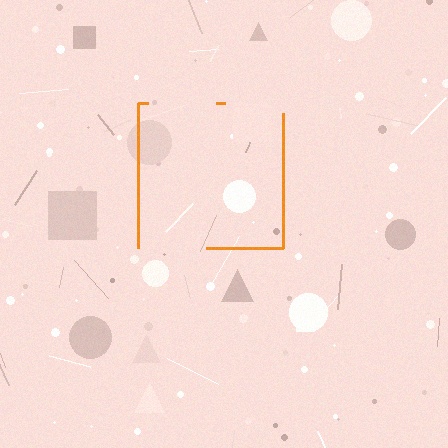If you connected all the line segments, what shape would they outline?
They would outline a square.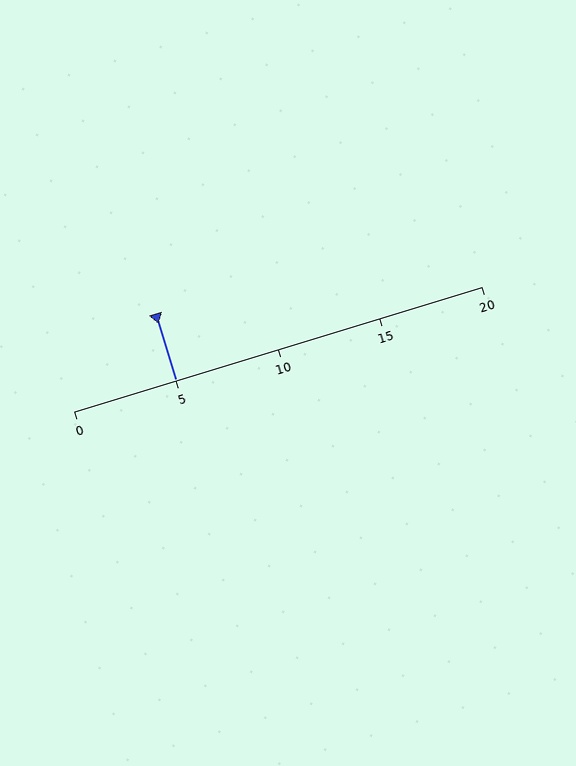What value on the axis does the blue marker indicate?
The marker indicates approximately 5.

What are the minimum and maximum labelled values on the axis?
The axis runs from 0 to 20.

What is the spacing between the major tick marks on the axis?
The major ticks are spaced 5 apart.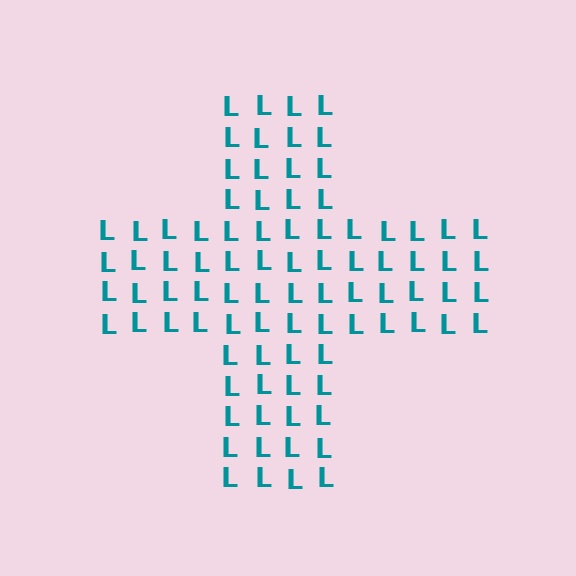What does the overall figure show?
The overall figure shows a cross.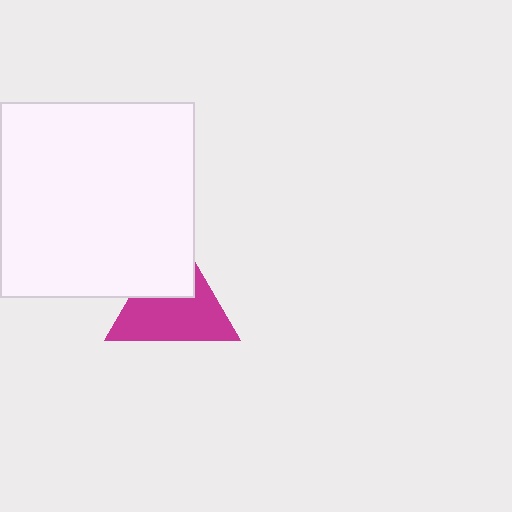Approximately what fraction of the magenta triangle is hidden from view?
Roughly 35% of the magenta triangle is hidden behind the white square.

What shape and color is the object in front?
The object in front is a white square.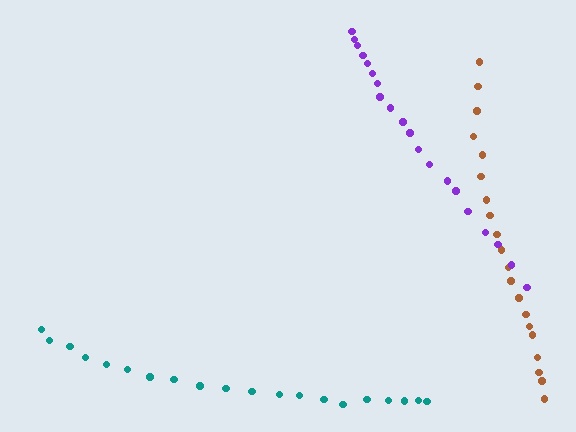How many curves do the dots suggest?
There are 3 distinct paths.